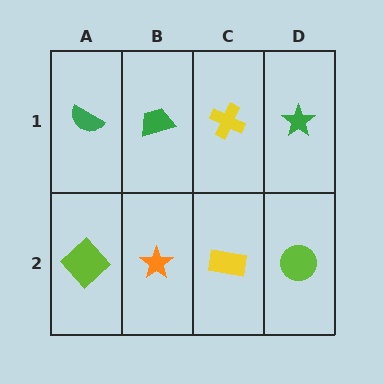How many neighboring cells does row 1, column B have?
3.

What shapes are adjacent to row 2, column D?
A green star (row 1, column D), a yellow rectangle (row 2, column C).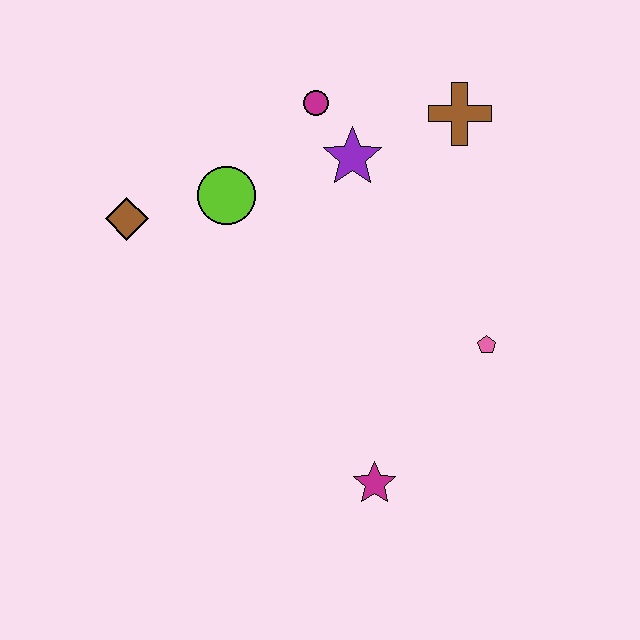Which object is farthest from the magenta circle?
The magenta star is farthest from the magenta circle.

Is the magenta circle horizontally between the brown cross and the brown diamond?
Yes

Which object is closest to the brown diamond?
The lime circle is closest to the brown diamond.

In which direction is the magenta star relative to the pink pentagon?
The magenta star is below the pink pentagon.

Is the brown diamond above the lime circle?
No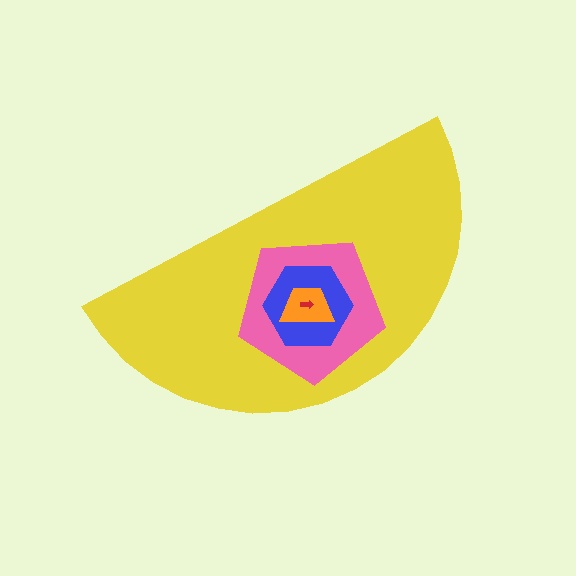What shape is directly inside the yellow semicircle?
The pink pentagon.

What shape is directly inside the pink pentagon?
The blue hexagon.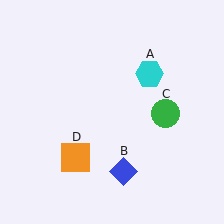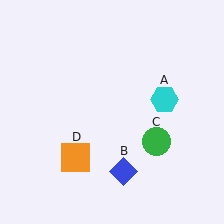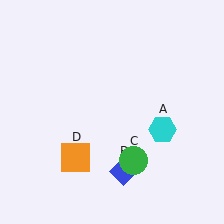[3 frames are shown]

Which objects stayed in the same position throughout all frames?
Blue diamond (object B) and orange square (object D) remained stationary.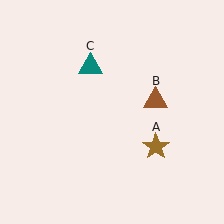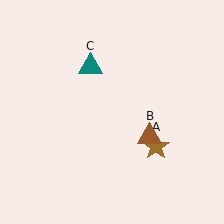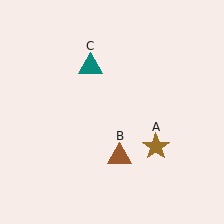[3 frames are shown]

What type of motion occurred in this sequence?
The brown triangle (object B) rotated clockwise around the center of the scene.